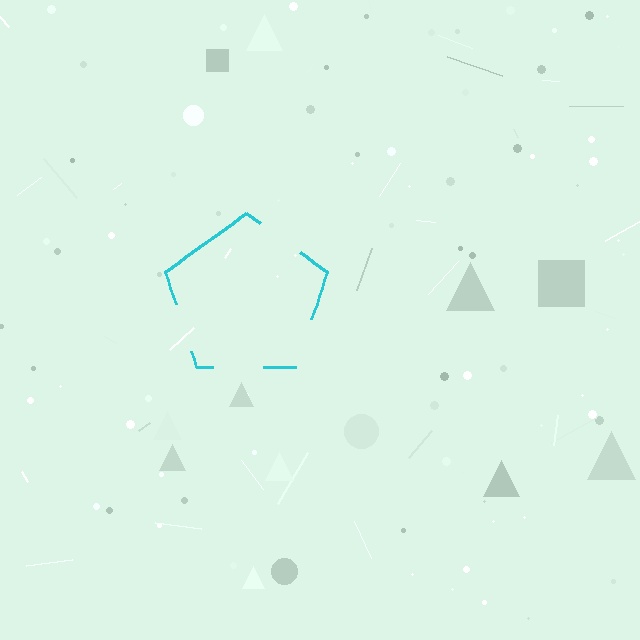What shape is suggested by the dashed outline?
The dashed outline suggests a pentagon.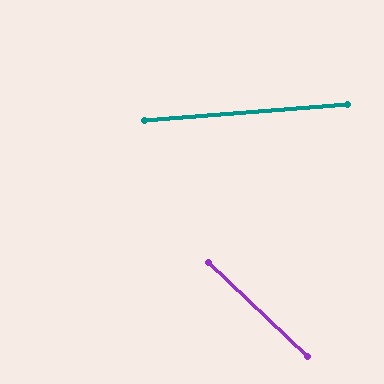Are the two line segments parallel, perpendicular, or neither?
Neither parallel nor perpendicular — they differ by about 48°.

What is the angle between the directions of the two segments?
Approximately 48 degrees.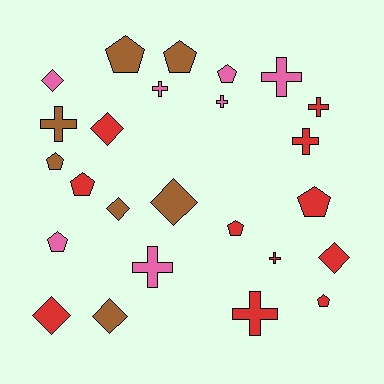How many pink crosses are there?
There are 4 pink crosses.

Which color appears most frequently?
Red, with 11 objects.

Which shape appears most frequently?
Pentagon, with 9 objects.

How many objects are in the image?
There are 25 objects.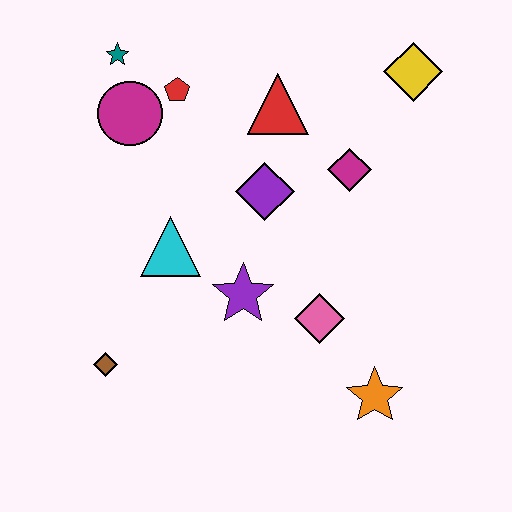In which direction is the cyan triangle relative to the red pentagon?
The cyan triangle is below the red pentagon.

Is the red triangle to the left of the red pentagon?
No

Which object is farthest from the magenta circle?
The orange star is farthest from the magenta circle.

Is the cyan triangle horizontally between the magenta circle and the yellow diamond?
Yes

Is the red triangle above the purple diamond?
Yes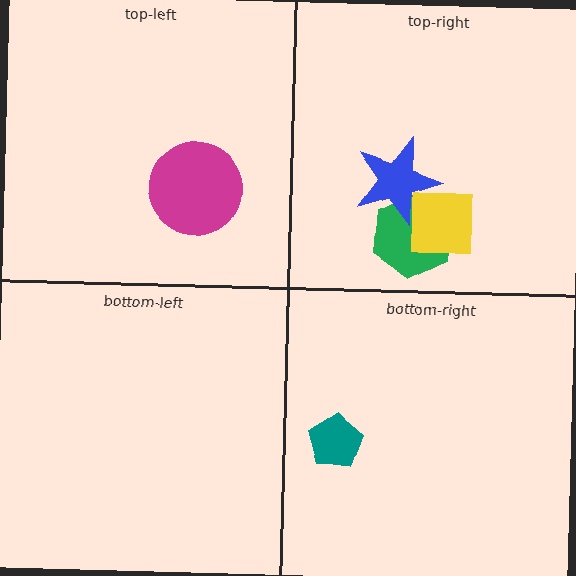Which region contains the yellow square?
The top-right region.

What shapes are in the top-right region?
The green hexagon, the blue star, the yellow square.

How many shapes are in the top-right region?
3.